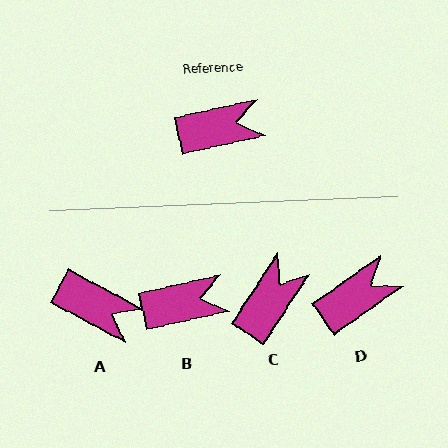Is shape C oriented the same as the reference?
No, it is off by about 44 degrees.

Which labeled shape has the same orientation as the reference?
B.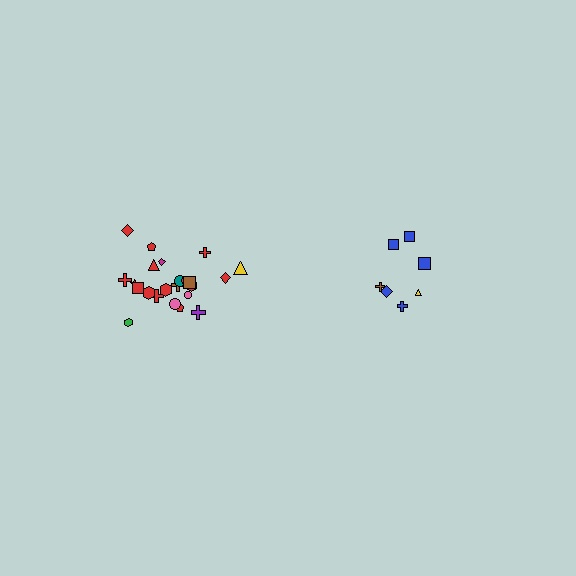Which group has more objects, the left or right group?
The left group.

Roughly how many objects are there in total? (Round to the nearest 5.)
Roughly 30 objects in total.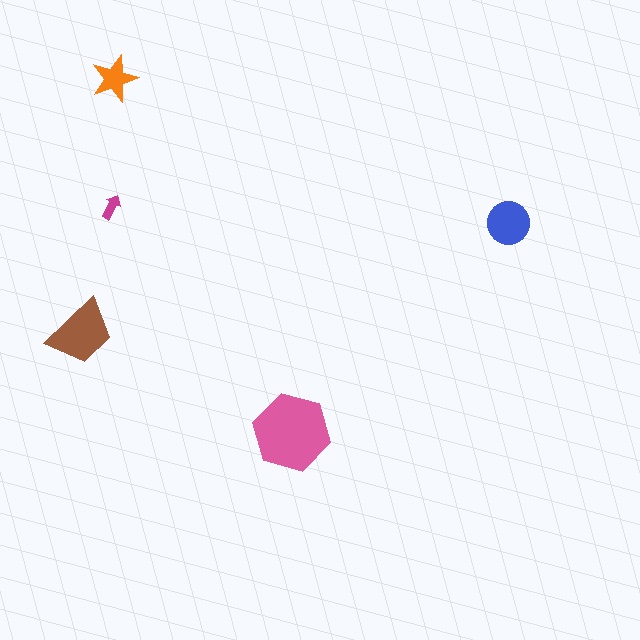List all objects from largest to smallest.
The pink hexagon, the brown trapezoid, the blue circle, the orange star, the magenta arrow.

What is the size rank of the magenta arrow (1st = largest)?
5th.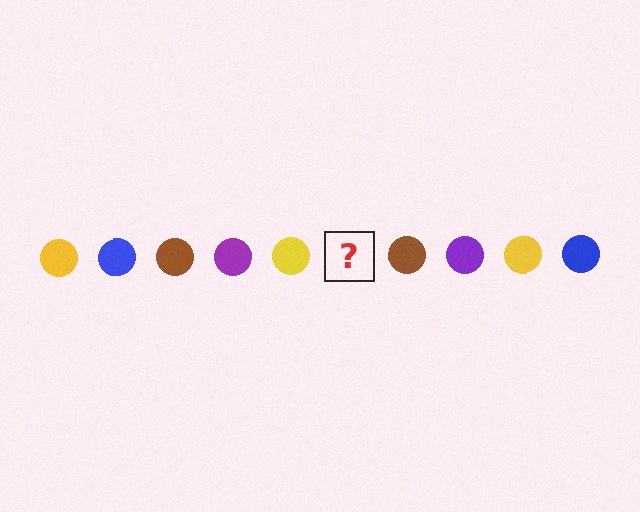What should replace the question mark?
The question mark should be replaced with a blue circle.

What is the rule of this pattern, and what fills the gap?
The rule is that the pattern cycles through yellow, blue, brown, purple circles. The gap should be filled with a blue circle.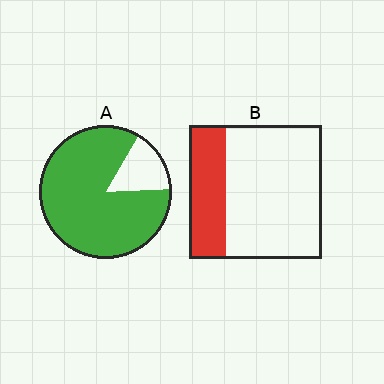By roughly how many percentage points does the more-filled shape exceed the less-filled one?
By roughly 55 percentage points (A over B).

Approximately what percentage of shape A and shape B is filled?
A is approximately 85% and B is approximately 30%.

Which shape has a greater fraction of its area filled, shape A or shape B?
Shape A.